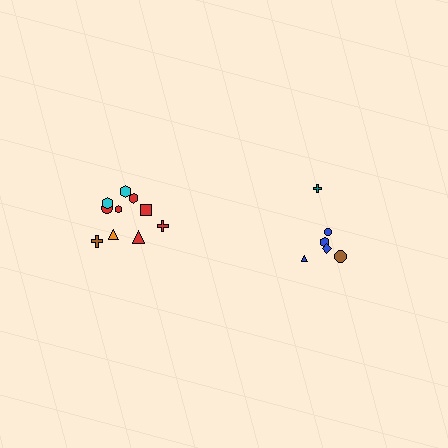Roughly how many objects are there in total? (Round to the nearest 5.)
Roughly 15 objects in total.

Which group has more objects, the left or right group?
The left group.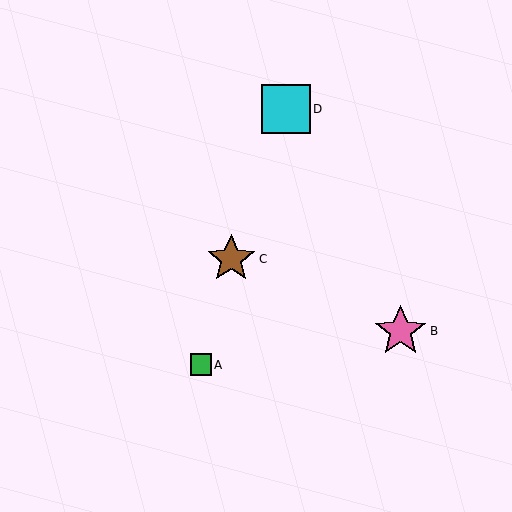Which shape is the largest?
The pink star (labeled B) is the largest.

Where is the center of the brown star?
The center of the brown star is at (231, 259).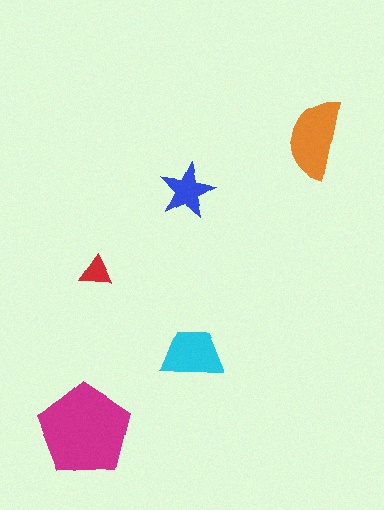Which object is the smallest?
The red triangle.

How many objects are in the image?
There are 5 objects in the image.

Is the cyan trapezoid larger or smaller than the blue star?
Larger.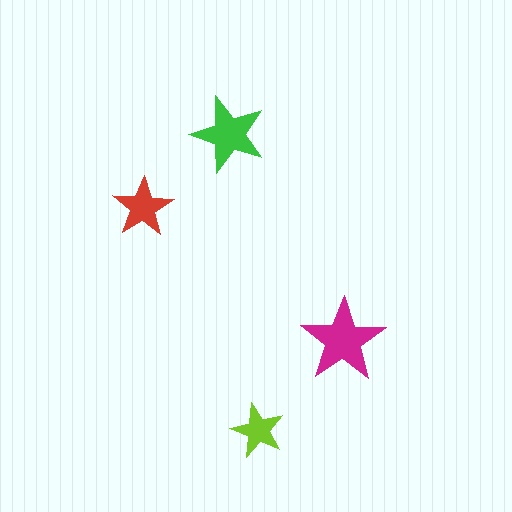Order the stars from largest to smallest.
the magenta one, the green one, the red one, the lime one.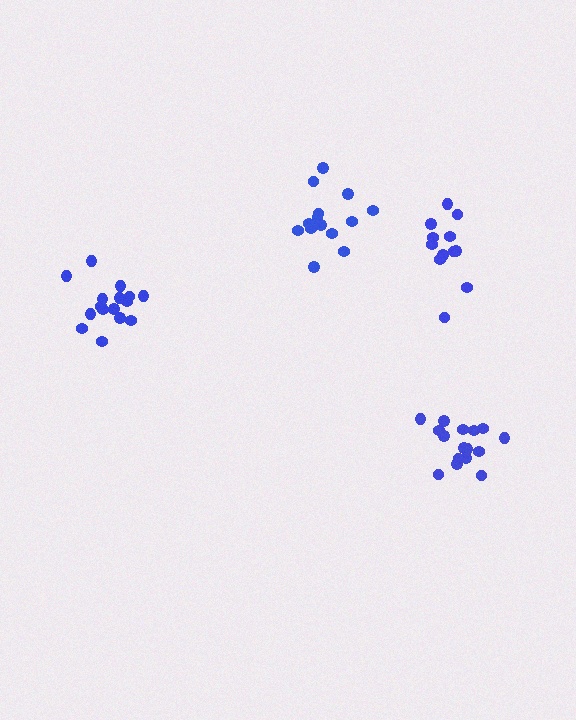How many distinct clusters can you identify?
There are 4 distinct clusters.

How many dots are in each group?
Group 1: 14 dots, Group 2: 16 dots, Group 3: 16 dots, Group 4: 12 dots (58 total).